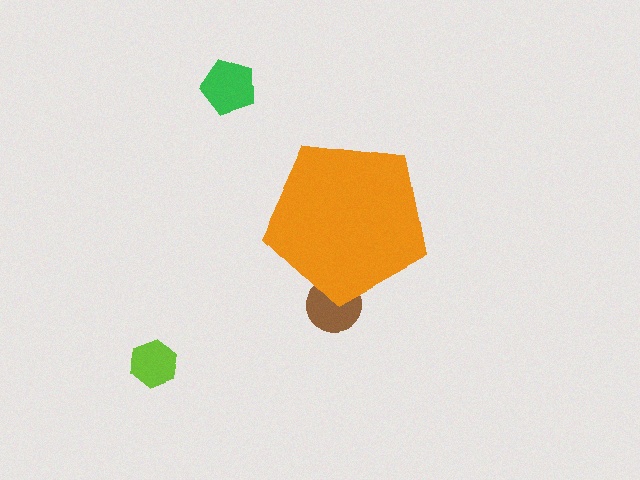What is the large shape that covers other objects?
An orange pentagon.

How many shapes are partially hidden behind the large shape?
1 shape is partially hidden.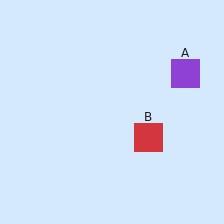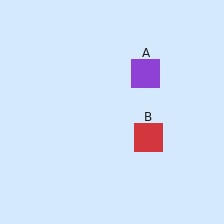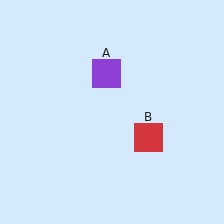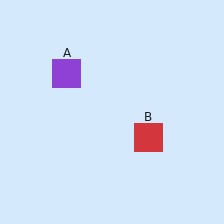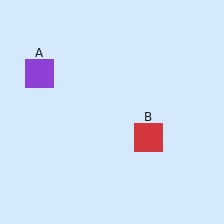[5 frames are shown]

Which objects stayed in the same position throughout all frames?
Red square (object B) remained stationary.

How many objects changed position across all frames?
1 object changed position: purple square (object A).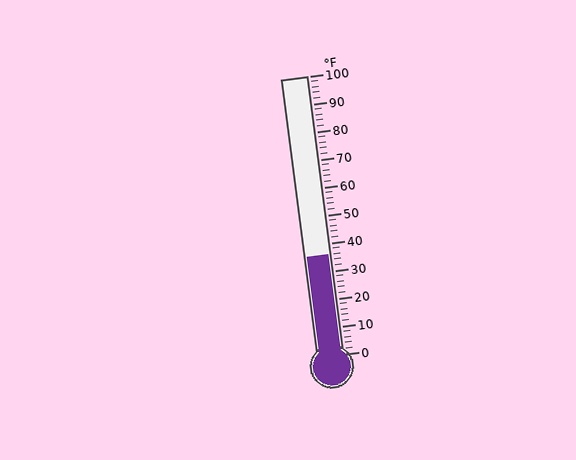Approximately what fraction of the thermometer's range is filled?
The thermometer is filled to approximately 35% of its range.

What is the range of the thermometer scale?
The thermometer scale ranges from 0°F to 100°F.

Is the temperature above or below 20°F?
The temperature is above 20°F.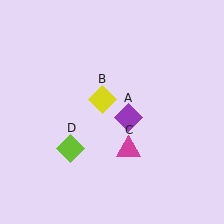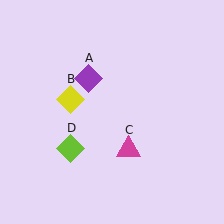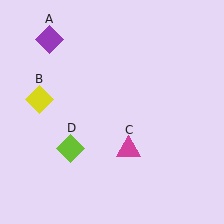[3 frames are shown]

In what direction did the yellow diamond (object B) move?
The yellow diamond (object B) moved left.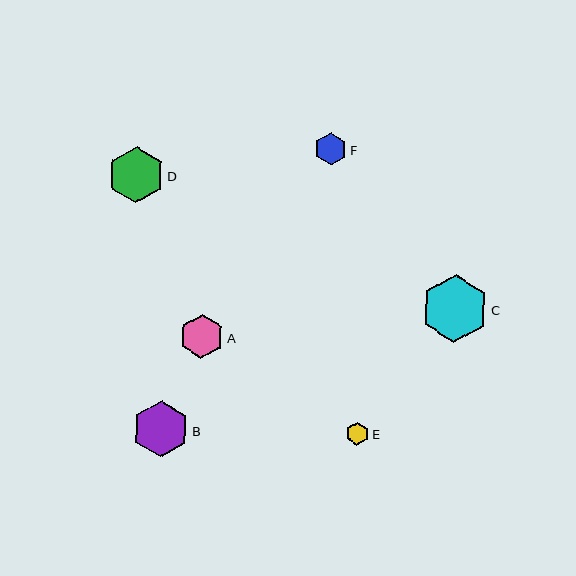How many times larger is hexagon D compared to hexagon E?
Hexagon D is approximately 2.4 times the size of hexagon E.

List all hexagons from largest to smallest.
From largest to smallest: C, D, B, A, F, E.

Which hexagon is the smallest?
Hexagon E is the smallest with a size of approximately 24 pixels.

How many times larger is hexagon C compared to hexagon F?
Hexagon C is approximately 2.1 times the size of hexagon F.